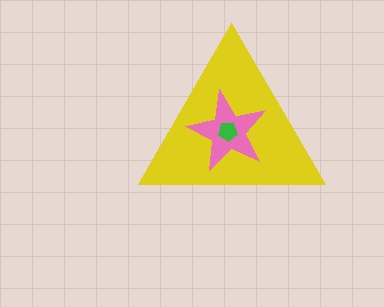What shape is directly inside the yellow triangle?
The pink star.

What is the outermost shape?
The yellow triangle.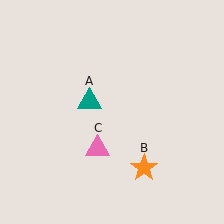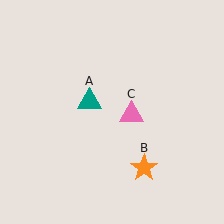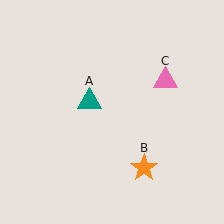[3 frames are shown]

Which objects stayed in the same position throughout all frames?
Teal triangle (object A) and orange star (object B) remained stationary.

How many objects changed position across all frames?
1 object changed position: pink triangle (object C).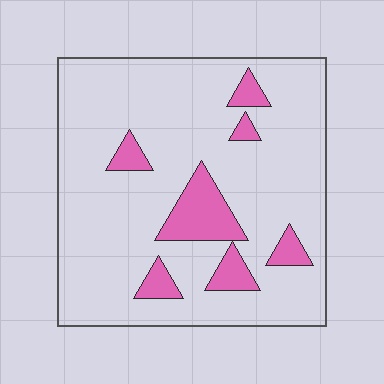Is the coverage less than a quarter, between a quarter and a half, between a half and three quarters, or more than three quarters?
Less than a quarter.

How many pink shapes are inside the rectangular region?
7.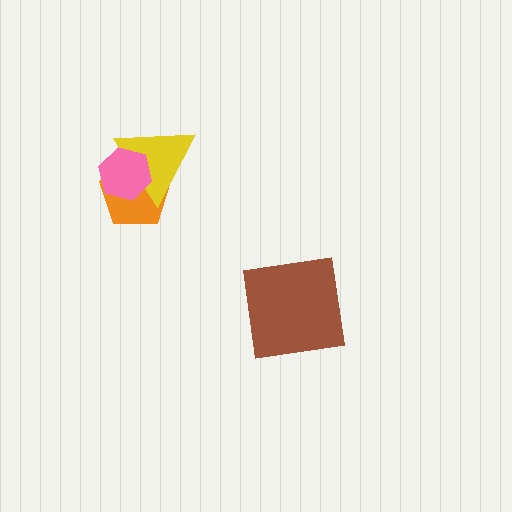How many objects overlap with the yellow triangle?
2 objects overlap with the yellow triangle.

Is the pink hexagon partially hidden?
No, no other shape covers it.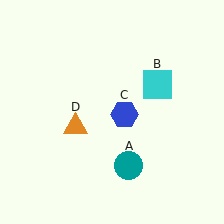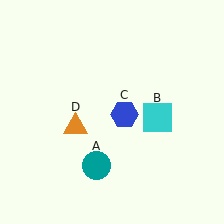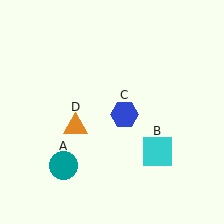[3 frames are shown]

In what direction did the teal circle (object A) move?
The teal circle (object A) moved left.